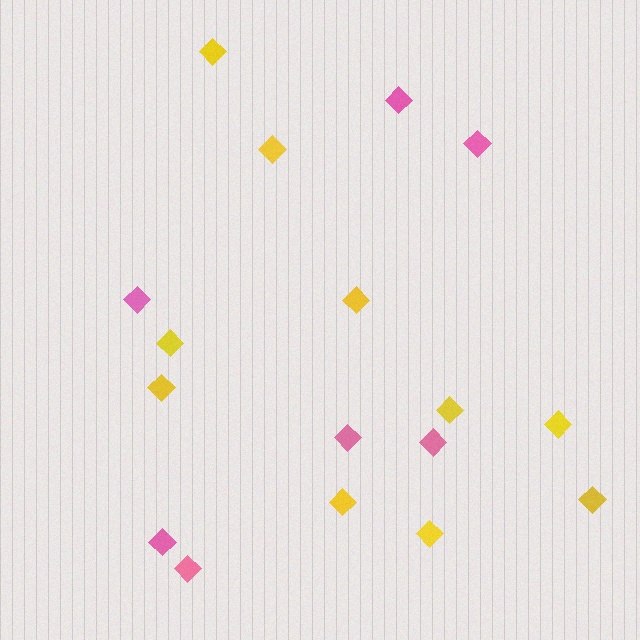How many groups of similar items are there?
There are 2 groups: one group of yellow diamonds (10) and one group of pink diamonds (7).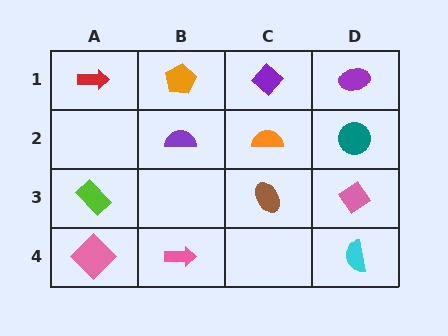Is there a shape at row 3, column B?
No, that cell is empty.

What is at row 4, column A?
A pink diamond.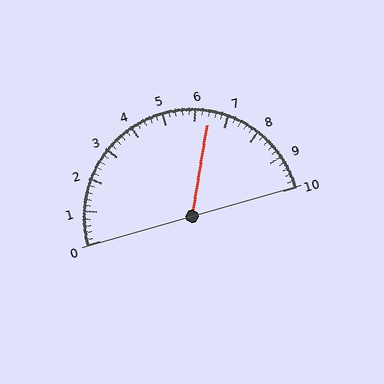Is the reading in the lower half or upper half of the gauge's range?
The reading is in the upper half of the range (0 to 10).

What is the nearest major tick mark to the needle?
The nearest major tick mark is 6.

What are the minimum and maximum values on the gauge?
The gauge ranges from 0 to 10.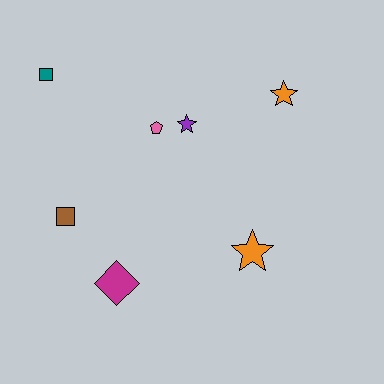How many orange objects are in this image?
There are 2 orange objects.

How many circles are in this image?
There are no circles.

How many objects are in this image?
There are 7 objects.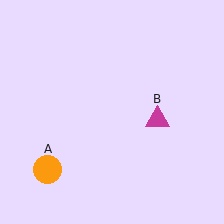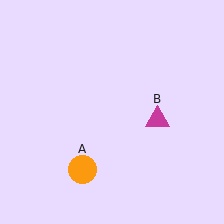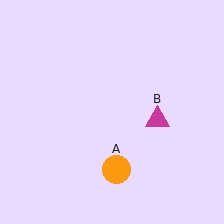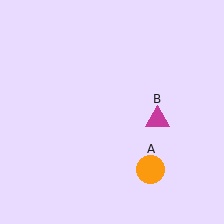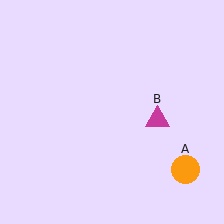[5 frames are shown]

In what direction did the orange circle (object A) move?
The orange circle (object A) moved right.